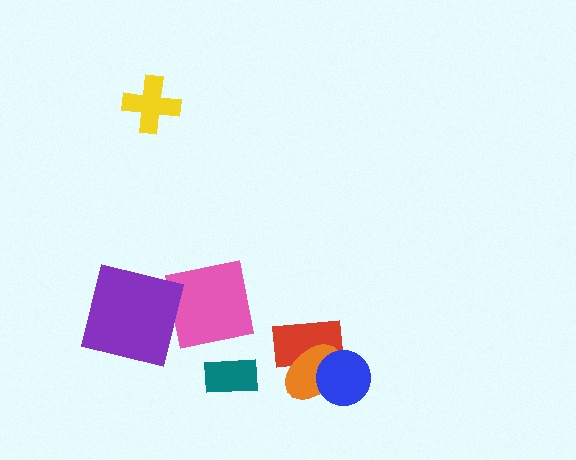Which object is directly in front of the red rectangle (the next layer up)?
The orange ellipse is directly in front of the red rectangle.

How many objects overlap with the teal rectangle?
0 objects overlap with the teal rectangle.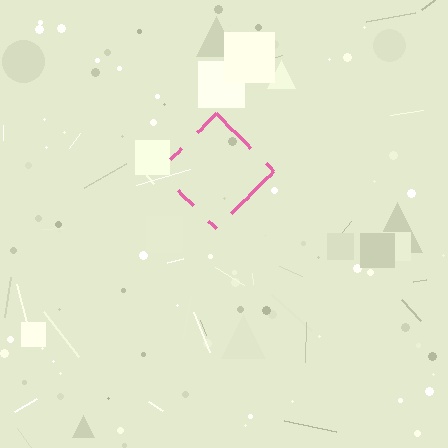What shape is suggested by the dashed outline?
The dashed outline suggests a diamond.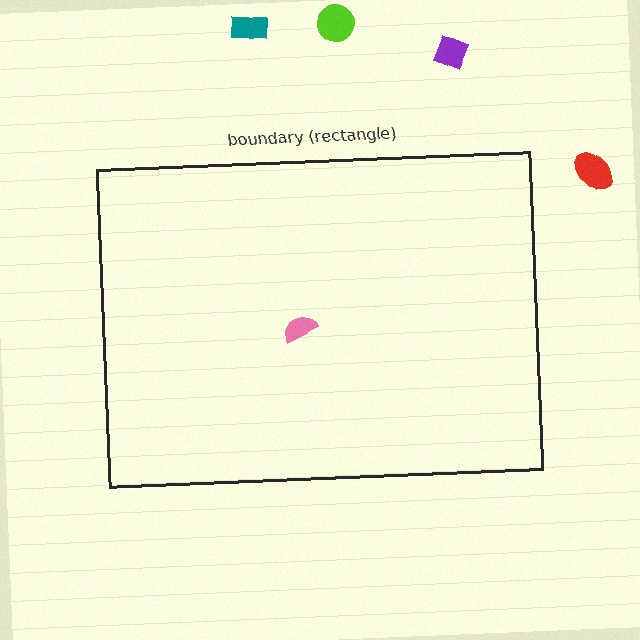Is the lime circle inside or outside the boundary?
Outside.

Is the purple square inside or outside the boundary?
Outside.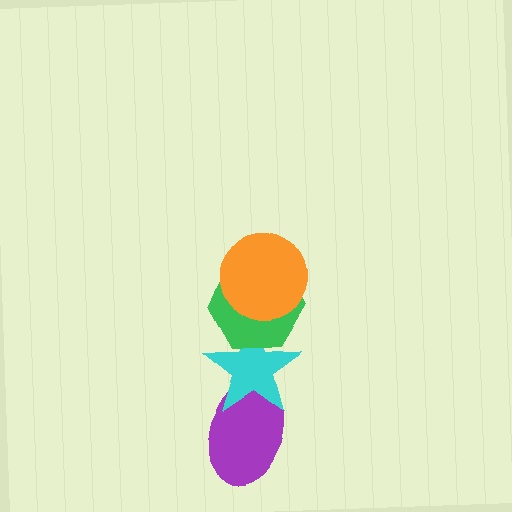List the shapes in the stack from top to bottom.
From top to bottom: the orange circle, the green hexagon, the cyan star, the purple ellipse.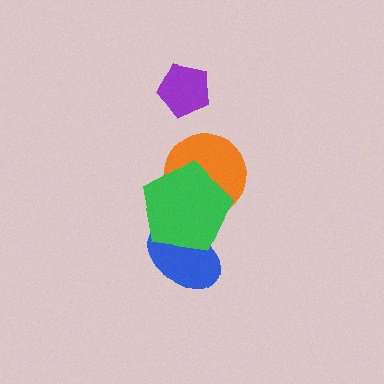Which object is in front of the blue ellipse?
The green pentagon is in front of the blue ellipse.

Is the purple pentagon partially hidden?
No, no other shape covers it.